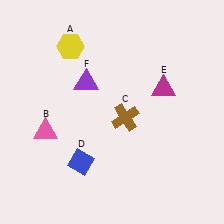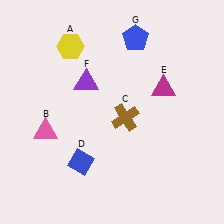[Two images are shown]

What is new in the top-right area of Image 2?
A blue pentagon (G) was added in the top-right area of Image 2.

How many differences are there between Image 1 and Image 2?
There is 1 difference between the two images.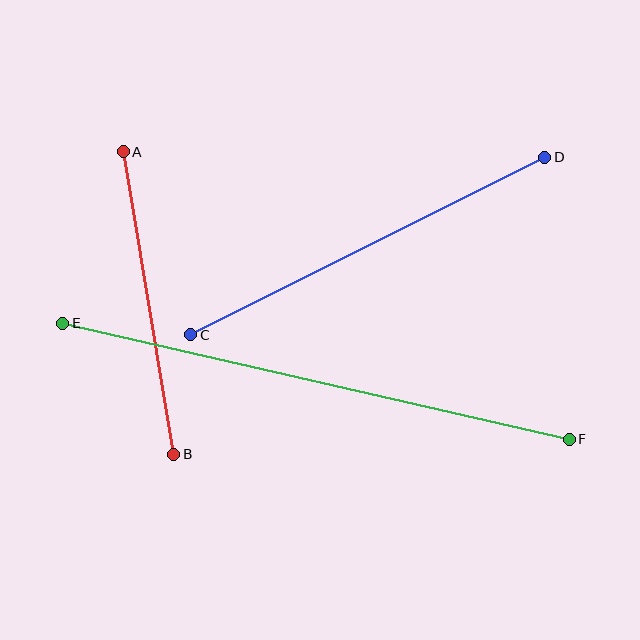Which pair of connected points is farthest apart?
Points E and F are farthest apart.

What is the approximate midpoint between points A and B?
The midpoint is at approximately (148, 303) pixels.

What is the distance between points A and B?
The distance is approximately 307 pixels.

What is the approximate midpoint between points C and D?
The midpoint is at approximately (368, 246) pixels.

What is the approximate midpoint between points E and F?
The midpoint is at approximately (316, 381) pixels.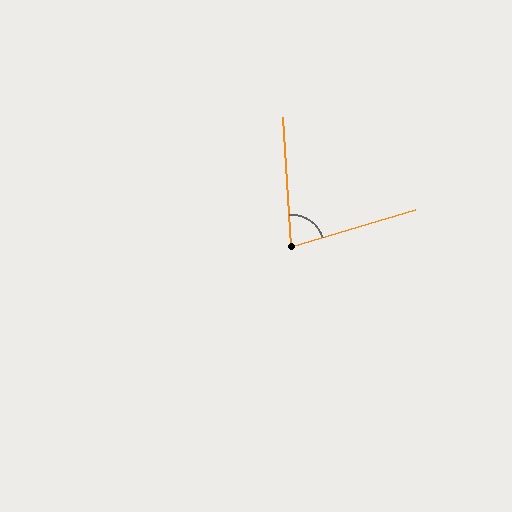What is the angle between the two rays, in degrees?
Approximately 77 degrees.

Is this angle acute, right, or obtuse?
It is acute.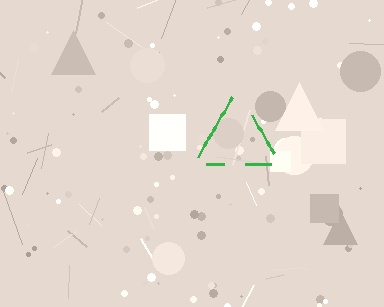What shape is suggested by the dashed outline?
The dashed outline suggests a triangle.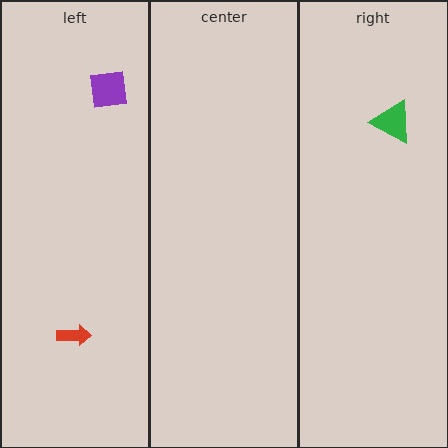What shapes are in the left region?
The purple square, the red arrow.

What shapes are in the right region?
The green triangle.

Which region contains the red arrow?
The left region.